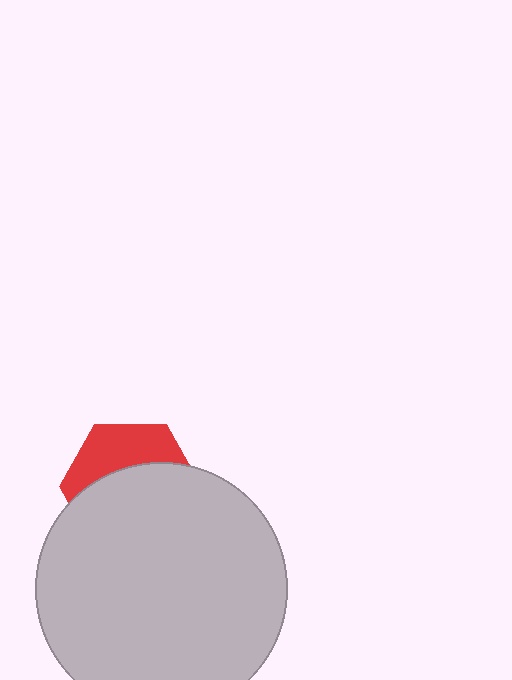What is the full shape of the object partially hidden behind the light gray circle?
The partially hidden object is a red hexagon.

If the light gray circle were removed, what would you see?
You would see the complete red hexagon.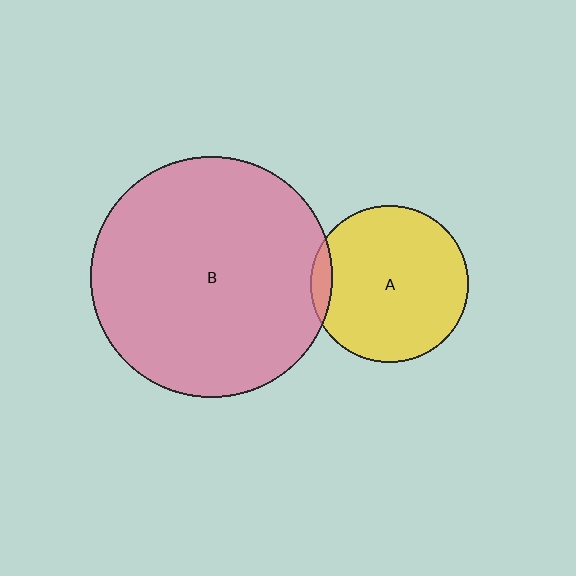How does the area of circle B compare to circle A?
Approximately 2.4 times.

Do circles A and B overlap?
Yes.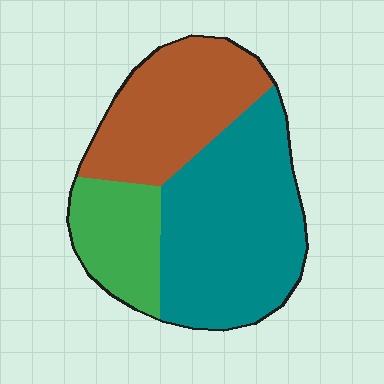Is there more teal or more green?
Teal.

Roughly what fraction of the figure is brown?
Brown takes up between a quarter and a half of the figure.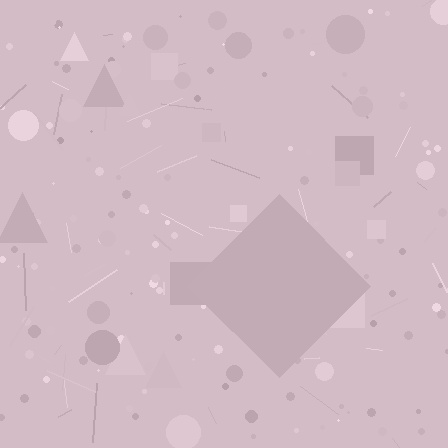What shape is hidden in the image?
A diamond is hidden in the image.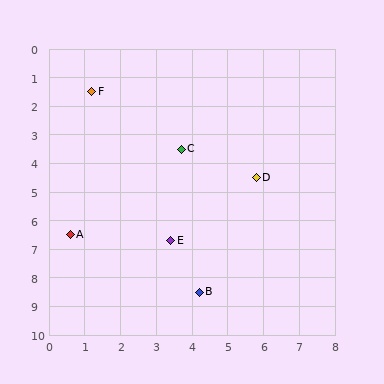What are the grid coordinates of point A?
Point A is at approximately (0.6, 6.5).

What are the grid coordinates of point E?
Point E is at approximately (3.4, 6.7).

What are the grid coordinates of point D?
Point D is at approximately (5.8, 4.5).